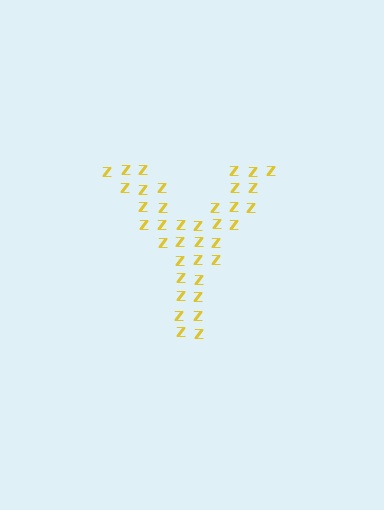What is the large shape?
The large shape is the letter Y.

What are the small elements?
The small elements are letter Z's.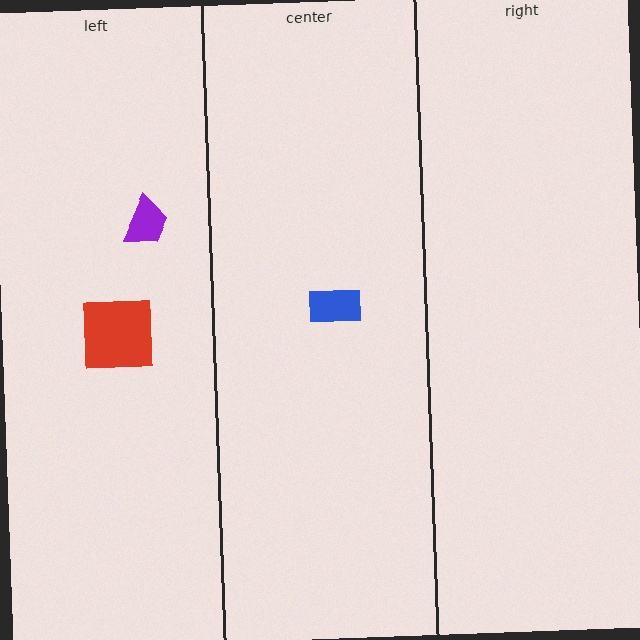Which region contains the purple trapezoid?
The left region.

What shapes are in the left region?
The purple trapezoid, the red square.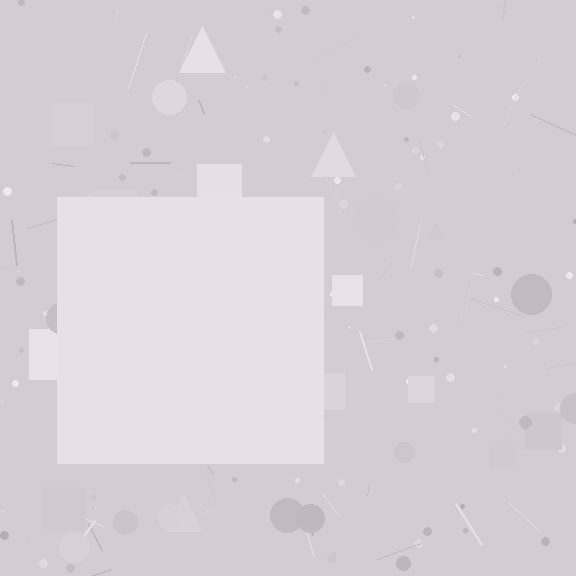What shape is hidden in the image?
A square is hidden in the image.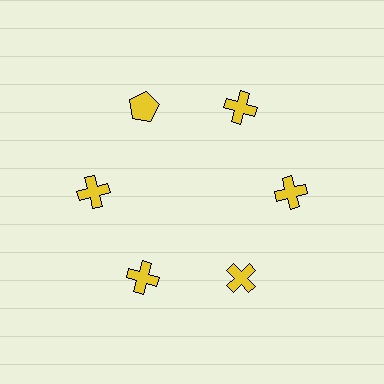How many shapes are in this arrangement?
There are 6 shapes arranged in a ring pattern.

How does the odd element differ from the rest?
It has a different shape: pentagon instead of cross.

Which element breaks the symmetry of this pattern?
The yellow pentagon at roughly the 11 o'clock position breaks the symmetry. All other shapes are yellow crosses.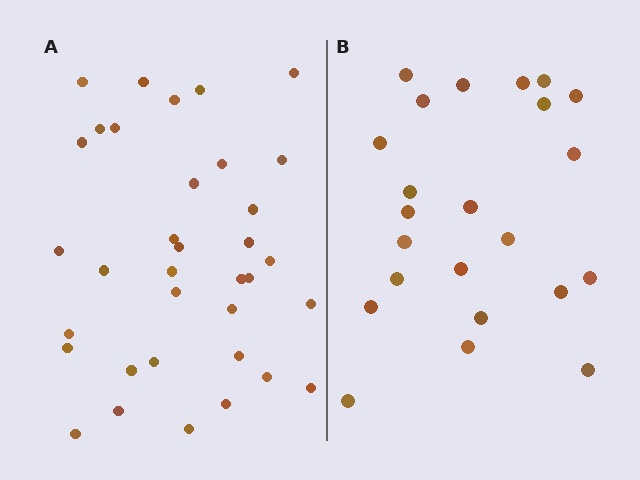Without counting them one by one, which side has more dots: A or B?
Region A (the left region) has more dots.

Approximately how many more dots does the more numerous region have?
Region A has roughly 12 or so more dots than region B.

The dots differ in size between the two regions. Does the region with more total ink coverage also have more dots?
No. Region B has more total ink coverage because its dots are larger, but region A actually contains more individual dots. Total area can be misleading — the number of items is what matters here.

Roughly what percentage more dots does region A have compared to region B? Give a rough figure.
About 50% more.